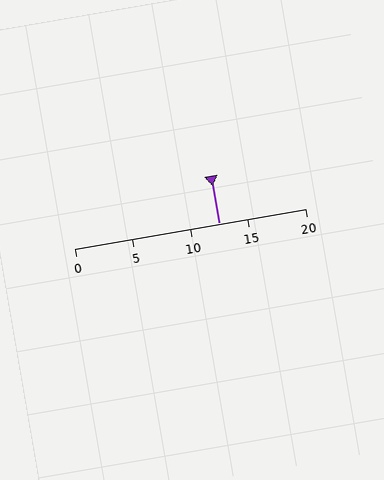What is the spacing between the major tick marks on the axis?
The major ticks are spaced 5 apart.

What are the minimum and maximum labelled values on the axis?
The axis runs from 0 to 20.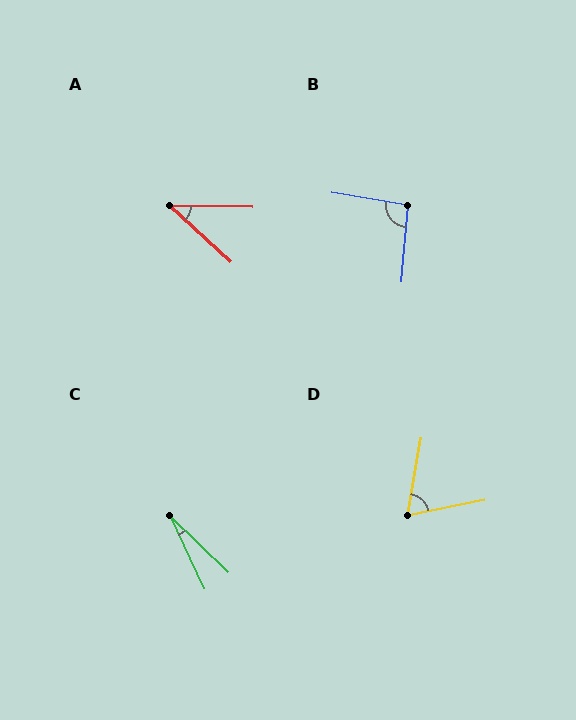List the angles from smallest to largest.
C (20°), A (41°), D (69°), B (95°).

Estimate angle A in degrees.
Approximately 41 degrees.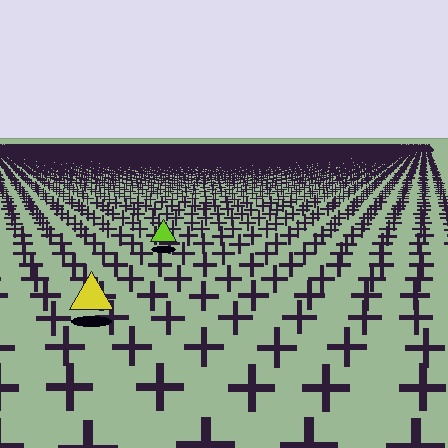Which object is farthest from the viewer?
The lime triangle is farthest from the viewer. It appears smaller and the ground texture around it is denser.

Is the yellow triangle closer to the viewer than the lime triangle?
Yes. The yellow triangle is closer — you can tell from the texture gradient: the ground texture is coarser near it.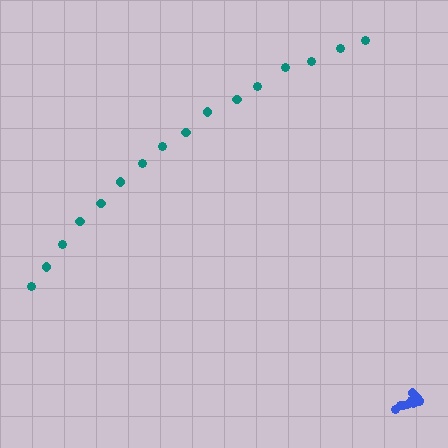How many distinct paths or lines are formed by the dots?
There are 2 distinct paths.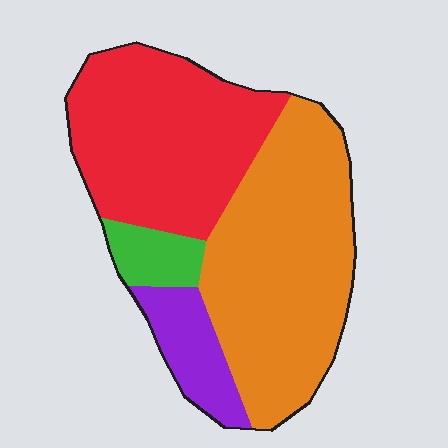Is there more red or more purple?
Red.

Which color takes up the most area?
Orange, at roughly 45%.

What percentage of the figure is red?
Red takes up about three eighths (3/8) of the figure.